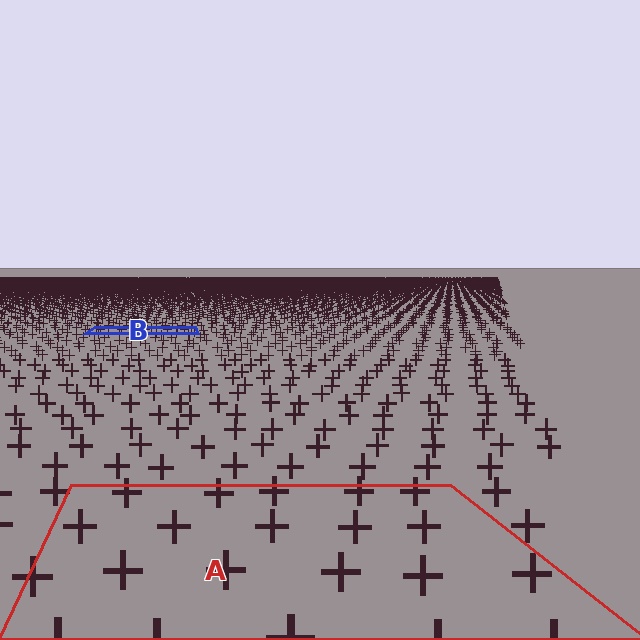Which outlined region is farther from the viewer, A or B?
Region B is farther from the viewer — the texture elements inside it appear smaller and more densely packed.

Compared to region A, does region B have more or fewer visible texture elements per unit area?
Region B has more texture elements per unit area — they are packed more densely because it is farther away.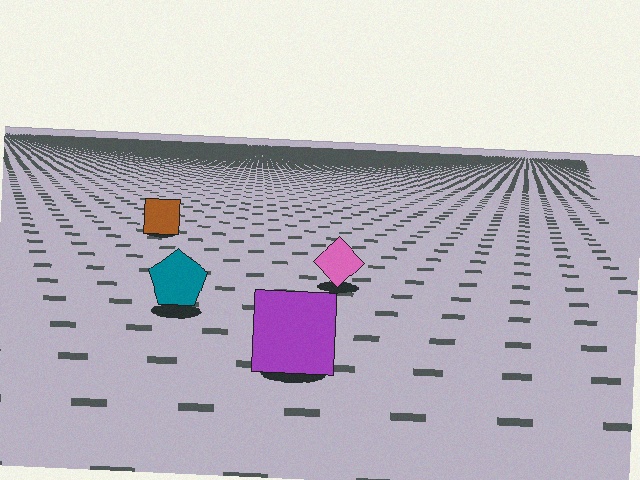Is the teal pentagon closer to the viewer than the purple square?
No. The purple square is closer — you can tell from the texture gradient: the ground texture is coarser near it.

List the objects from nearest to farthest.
From nearest to farthest: the purple square, the teal pentagon, the pink diamond, the brown square.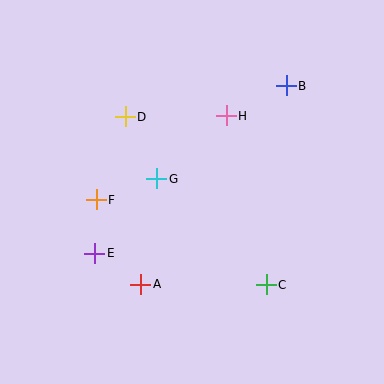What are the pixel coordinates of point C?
Point C is at (266, 285).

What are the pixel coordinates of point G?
Point G is at (157, 179).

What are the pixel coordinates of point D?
Point D is at (125, 117).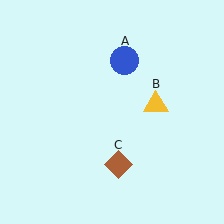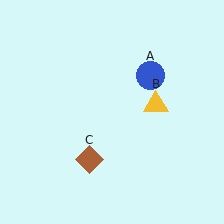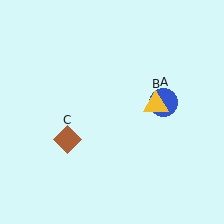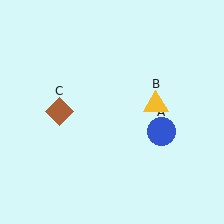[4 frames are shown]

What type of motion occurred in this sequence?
The blue circle (object A), brown diamond (object C) rotated clockwise around the center of the scene.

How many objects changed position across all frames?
2 objects changed position: blue circle (object A), brown diamond (object C).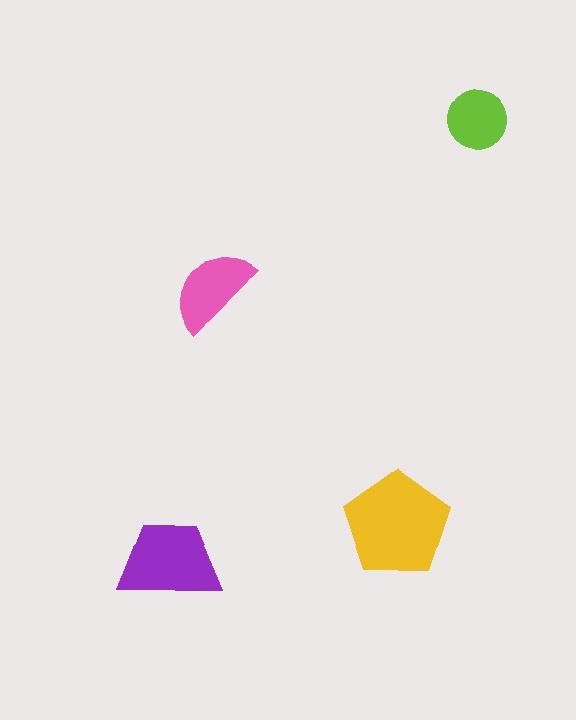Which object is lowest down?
The purple trapezoid is bottommost.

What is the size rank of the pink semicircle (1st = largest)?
3rd.